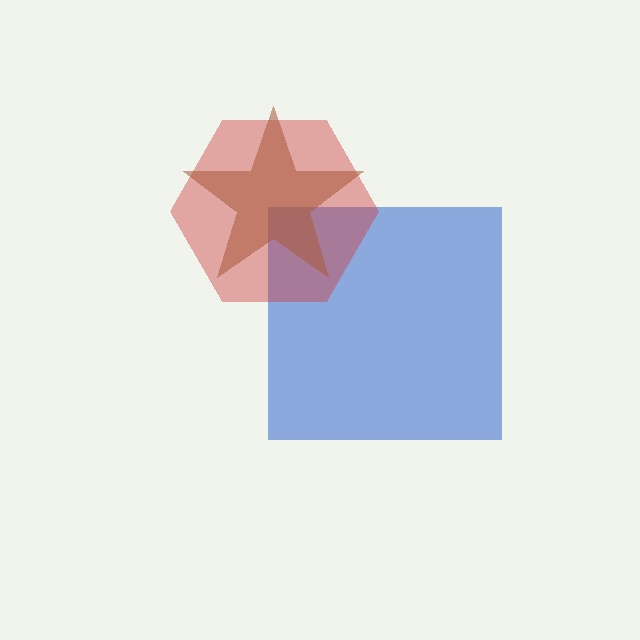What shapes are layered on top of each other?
The layered shapes are: a blue square, a red hexagon, a brown star.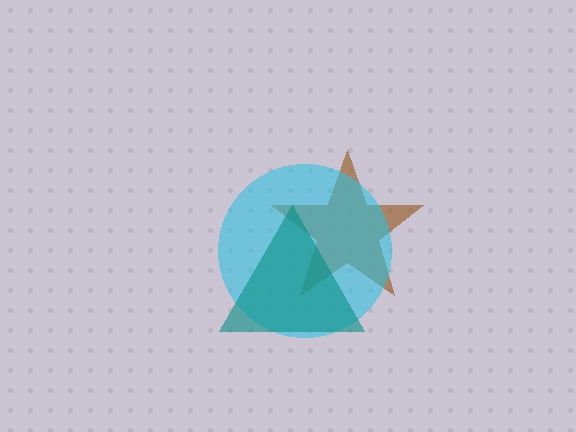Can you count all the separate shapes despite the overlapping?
Yes, there are 3 separate shapes.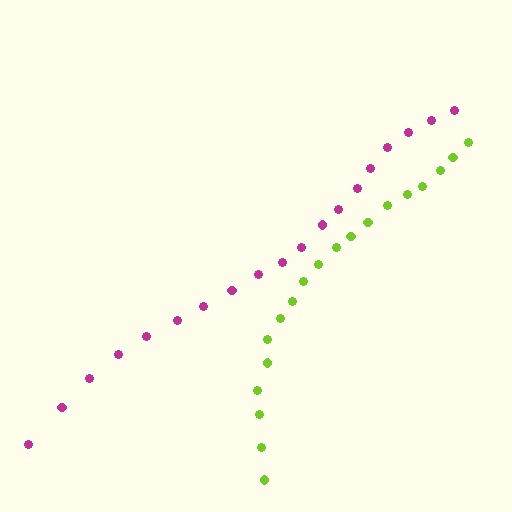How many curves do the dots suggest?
There are 2 distinct paths.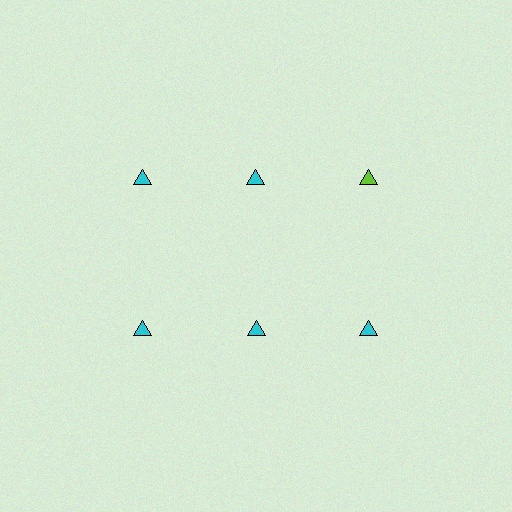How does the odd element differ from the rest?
It has a different color: lime instead of cyan.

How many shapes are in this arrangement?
There are 6 shapes arranged in a grid pattern.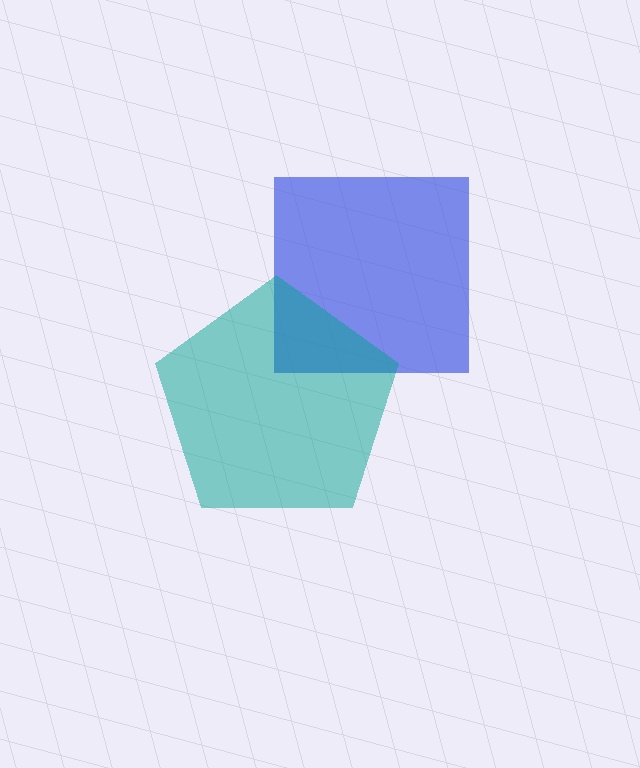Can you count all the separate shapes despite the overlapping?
Yes, there are 2 separate shapes.